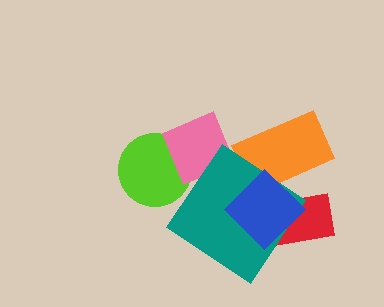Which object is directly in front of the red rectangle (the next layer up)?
The teal diamond is directly in front of the red rectangle.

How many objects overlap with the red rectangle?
3 objects overlap with the red rectangle.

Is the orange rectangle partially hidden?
Yes, it is partially covered by another shape.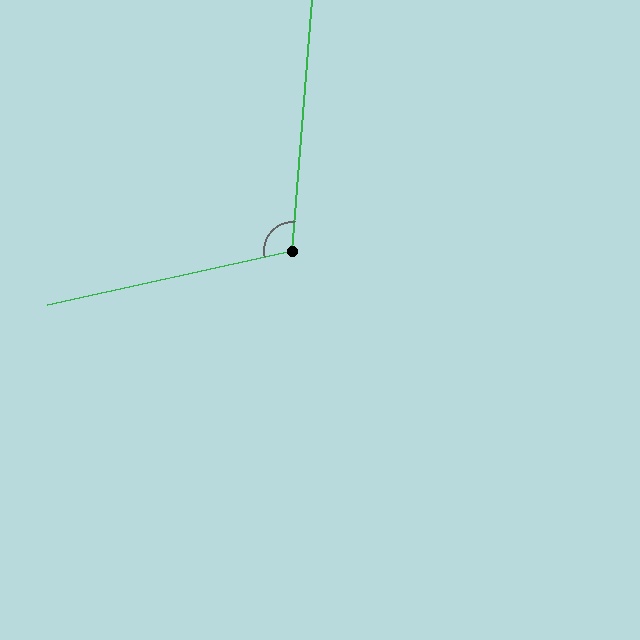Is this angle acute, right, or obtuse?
It is obtuse.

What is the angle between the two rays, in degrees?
Approximately 107 degrees.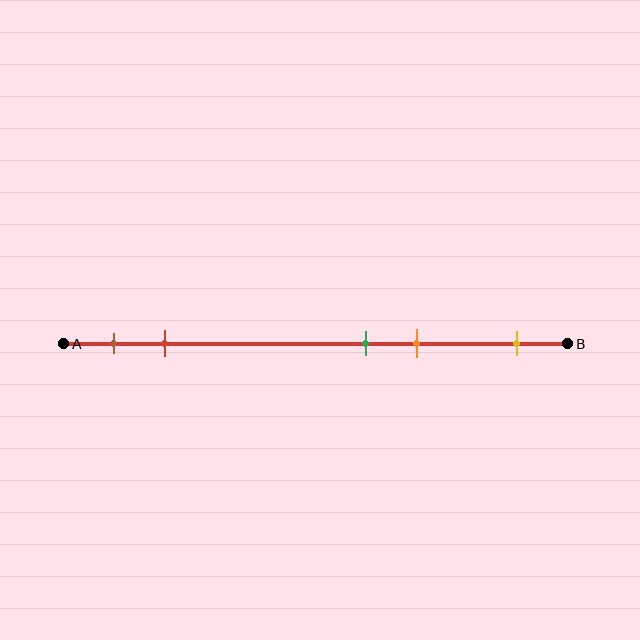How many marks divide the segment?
There are 5 marks dividing the segment.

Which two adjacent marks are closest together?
The green and orange marks are the closest adjacent pair.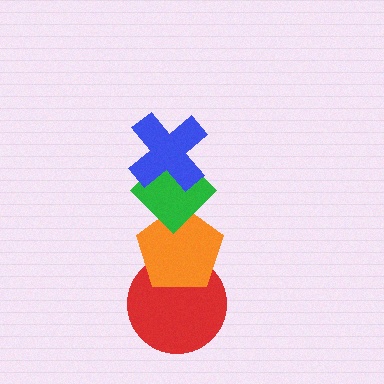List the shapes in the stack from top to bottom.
From top to bottom: the blue cross, the green diamond, the orange pentagon, the red circle.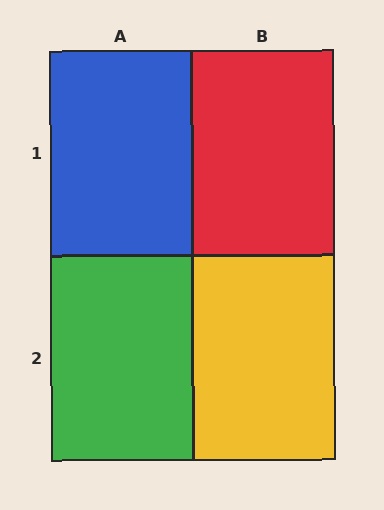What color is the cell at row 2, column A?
Green.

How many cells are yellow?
1 cell is yellow.